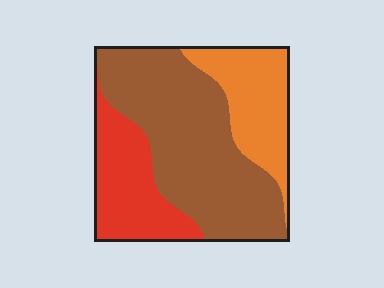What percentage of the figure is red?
Red takes up about one quarter (1/4) of the figure.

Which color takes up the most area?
Brown, at roughly 55%.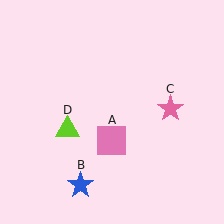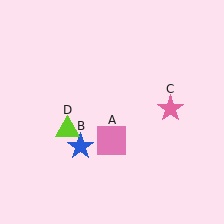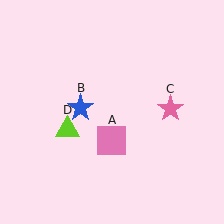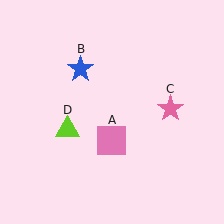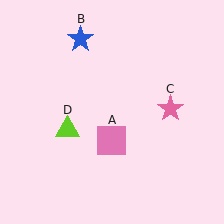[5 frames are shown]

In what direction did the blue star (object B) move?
The blue star (object B) moved up.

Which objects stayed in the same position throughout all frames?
Pink square (object A) and pink star (object C) and lime triangle (object D) remained stationary.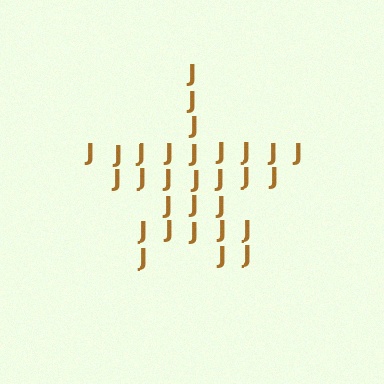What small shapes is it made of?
It is made of small letter J's.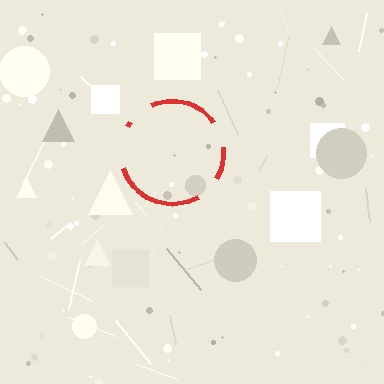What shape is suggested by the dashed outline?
The dashed outline suggests a circle.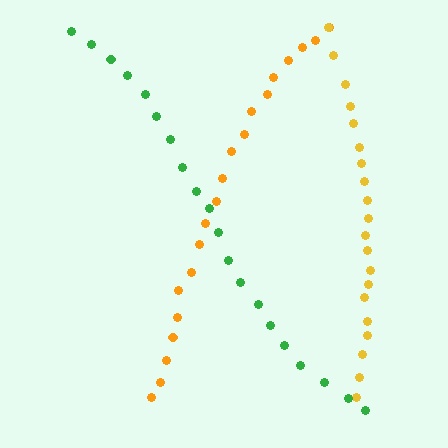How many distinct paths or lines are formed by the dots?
There are 3 distinct paths.